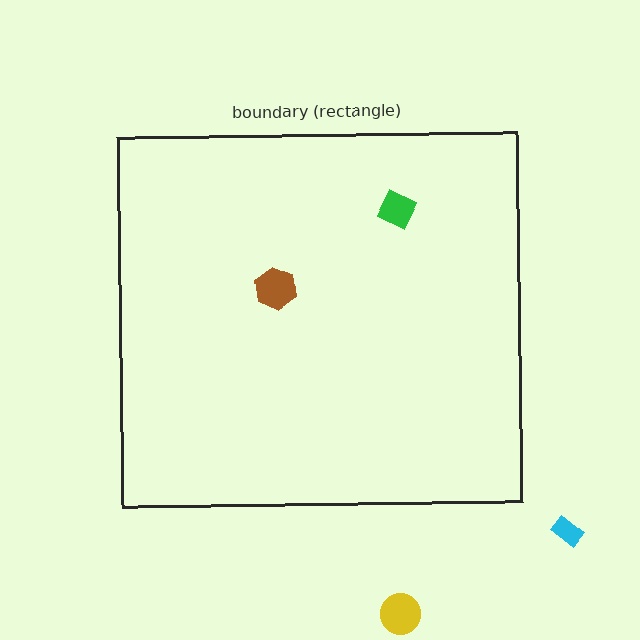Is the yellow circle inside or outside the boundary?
Outside.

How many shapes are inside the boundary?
2 inside, 2 outside.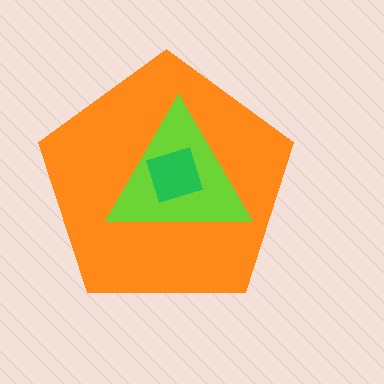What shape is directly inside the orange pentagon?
The lime triangle.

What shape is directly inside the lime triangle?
The green diamond.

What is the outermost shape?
The orange pentagon.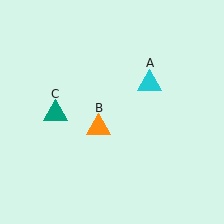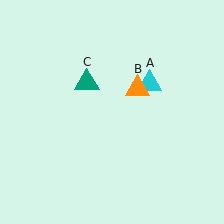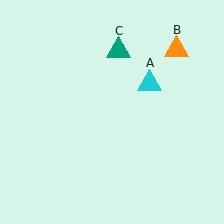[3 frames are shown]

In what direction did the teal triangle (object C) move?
The teal triangle (object C) moved up and to the right.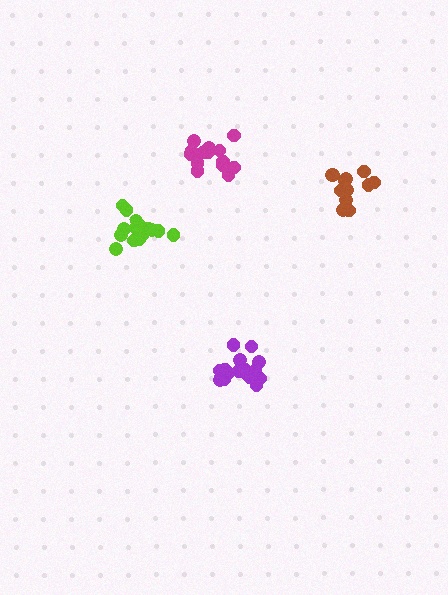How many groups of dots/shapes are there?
There are 4 groups.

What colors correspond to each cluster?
The clusters are colored: purple, brown, magenta, lime.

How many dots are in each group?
Group 1: 16 dots, Group 2: 12 dots, Group 3: 15 dots, Group 4: 15 dots (58 total).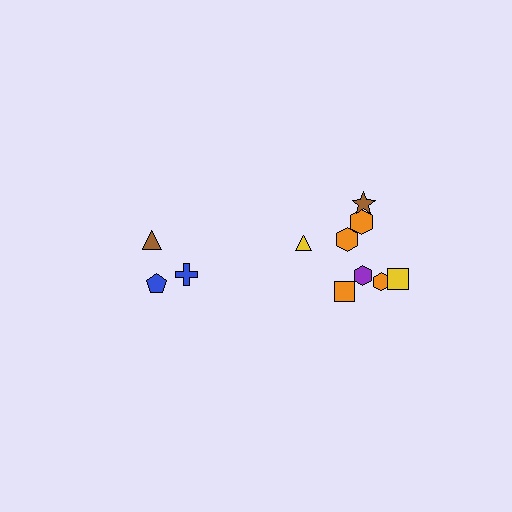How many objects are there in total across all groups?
There are 11 objects.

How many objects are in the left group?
There are 3 objects.